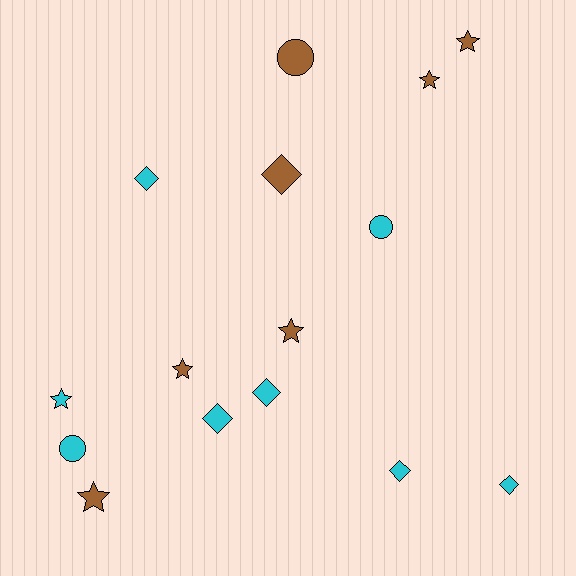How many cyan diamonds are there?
There are 5 cyan diamonds.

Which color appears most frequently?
Cyan, with 8 objects.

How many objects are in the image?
There are 15 objects.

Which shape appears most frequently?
Star, with 6 objects.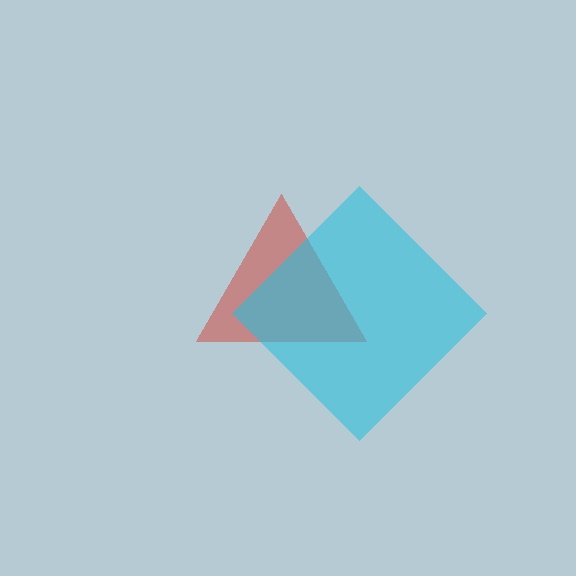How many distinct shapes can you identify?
There are 2 distinct shapes: a red triangle, a cyan diamond.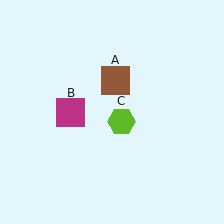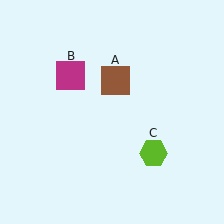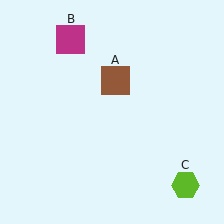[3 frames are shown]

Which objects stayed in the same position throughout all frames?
Brown square (object A) remained stationary.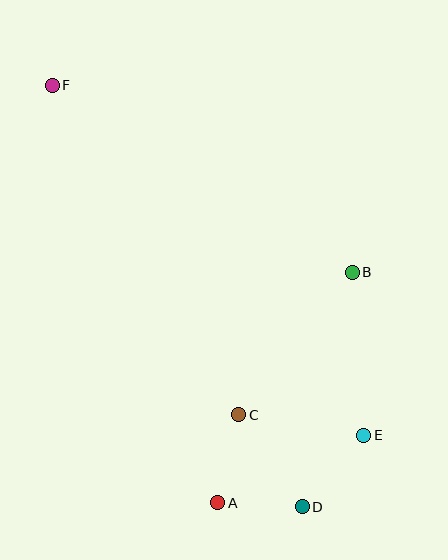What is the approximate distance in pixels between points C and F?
The distance between C and F is approximately 379 pixels.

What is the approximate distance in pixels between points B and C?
The distance between B and C is approximately 182 pixels.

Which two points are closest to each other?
Points A and D are closest to each other.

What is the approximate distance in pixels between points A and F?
The distance between A and F is approximately 449 pixels.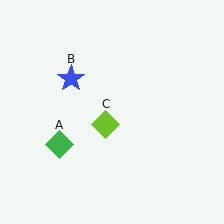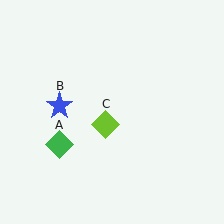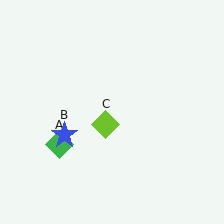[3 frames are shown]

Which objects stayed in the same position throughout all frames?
Green diamond (object A) and lime diamond (object C) remained stationary.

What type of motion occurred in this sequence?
The blue star (object B) rotated counterclockwise around the center of the scene.